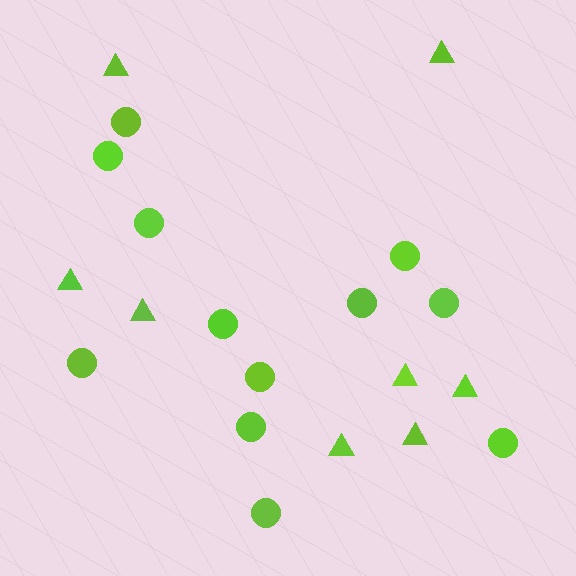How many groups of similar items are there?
There are 2 groups: one group of circles (12) and one group of triangles (8).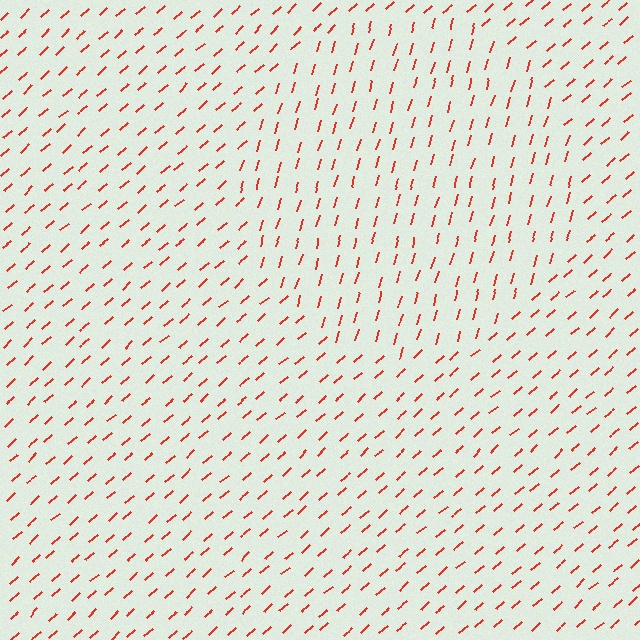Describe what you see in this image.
The image is filled with small red line segments. A circle region in the image has lines oriented differently from the surrounding lines, creating a visible texture boundary.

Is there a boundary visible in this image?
Yes, there is a texture boundary formed by a change in line orientation.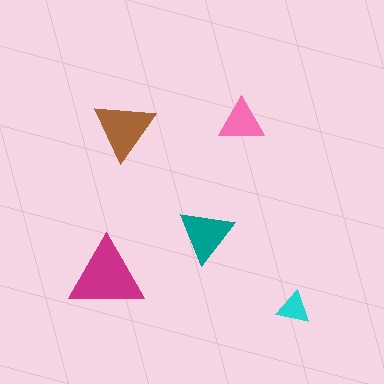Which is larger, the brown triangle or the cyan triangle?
The brown one.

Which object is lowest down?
The cyan triangle is bottommost.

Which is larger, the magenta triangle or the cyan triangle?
The magenta one.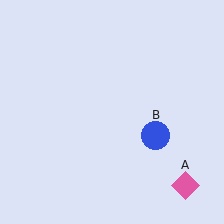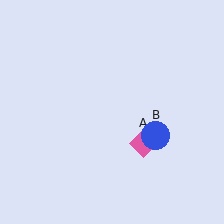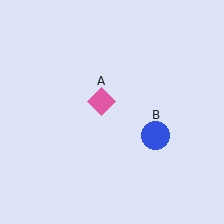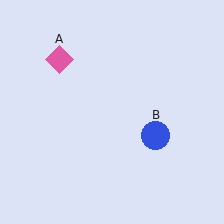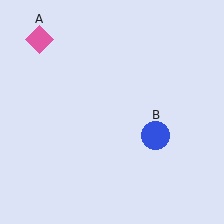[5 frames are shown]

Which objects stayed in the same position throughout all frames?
Blue circle (object B) remained stationary.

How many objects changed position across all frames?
1 object changed position: pink diamond (object A).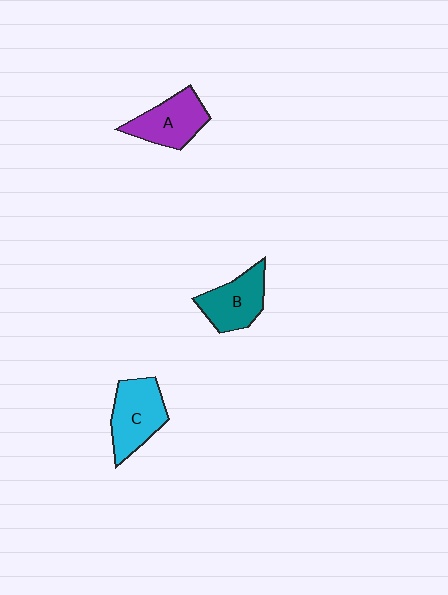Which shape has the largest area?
Shape C (cyan).